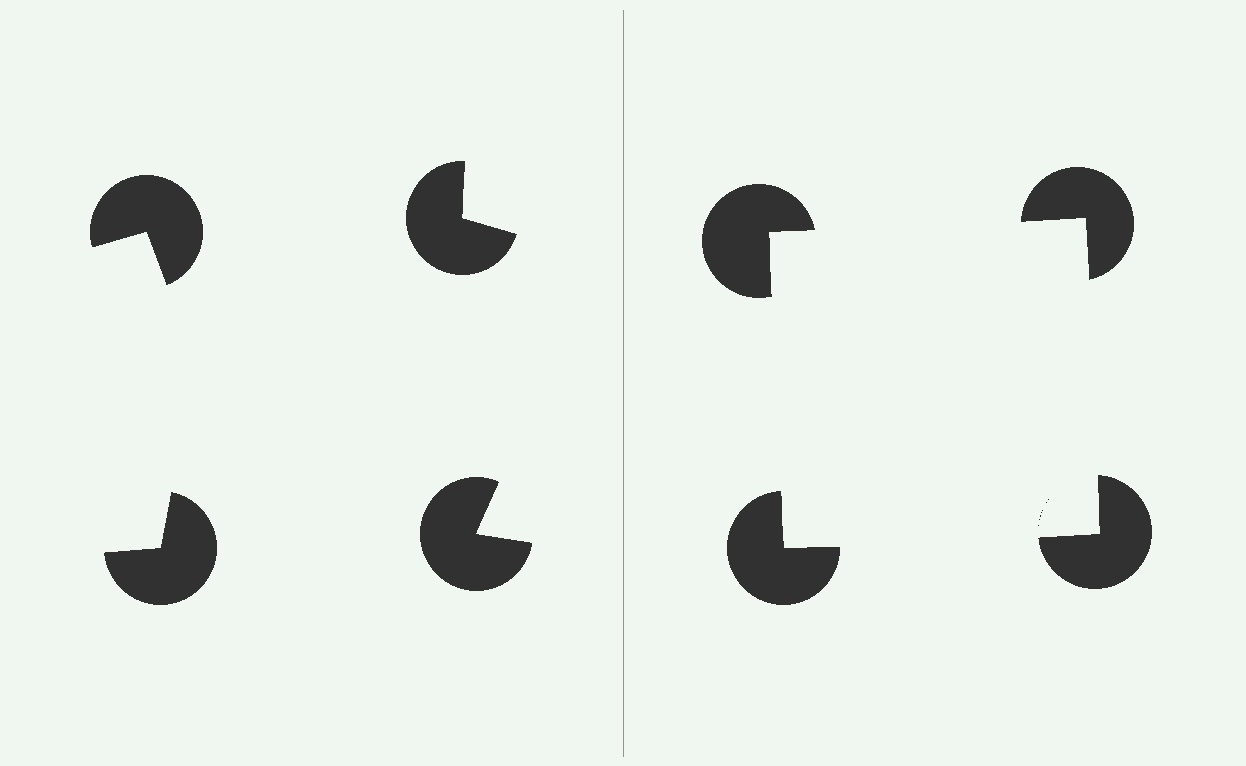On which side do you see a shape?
An illusory square appears on the right side. On the left side the wedge cuts are rotated, so no coherent shape forms.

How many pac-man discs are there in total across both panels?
8 — 4 on each side.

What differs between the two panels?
The pac-man discs are positioned identically on both sides; only the wedge orientations differ. On the right they align to a square; on the left they are misaligned.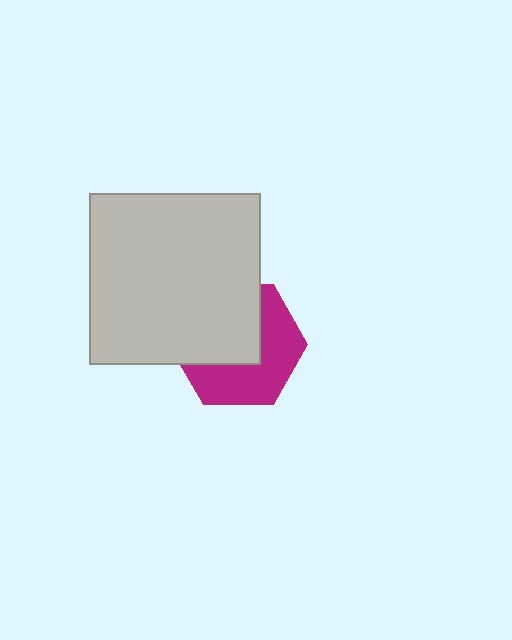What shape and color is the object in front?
The object in front is a light gray square.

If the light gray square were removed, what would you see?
You would see the complete magenta hexagon.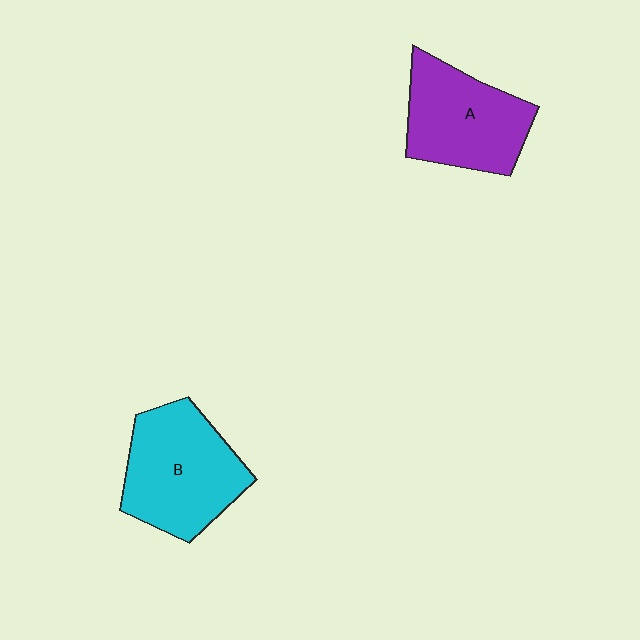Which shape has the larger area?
Shape B (cyan).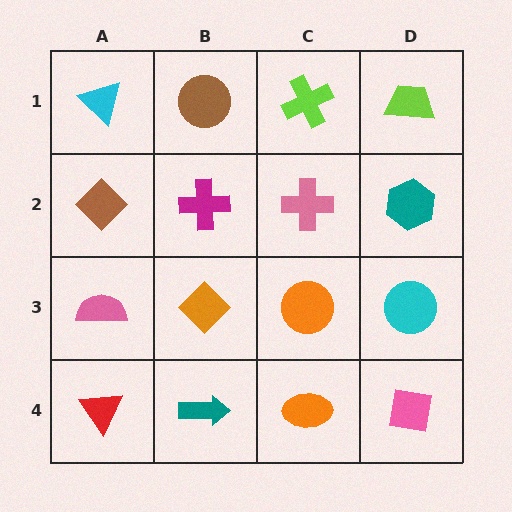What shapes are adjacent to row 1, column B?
A magenta cross (row 2, column B), a cyan triangle (row 1, column A), a lime cross (row 1, column C).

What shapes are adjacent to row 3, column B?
A magenta cross (row 2, column B), a teal arrow (row 4, column B), a pink semicircle (row 3, column A), an orange circle (row 3, column C).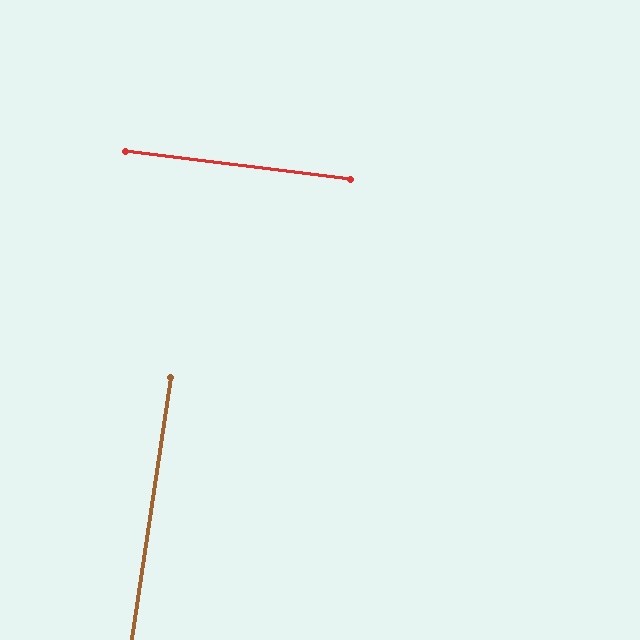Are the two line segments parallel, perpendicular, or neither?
Perpendicular — they meet at approximately 88°.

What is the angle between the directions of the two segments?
Approximately 88 degrees.